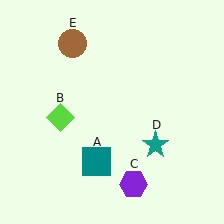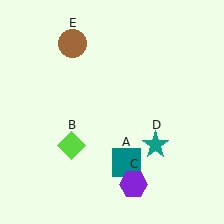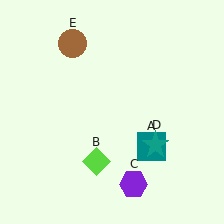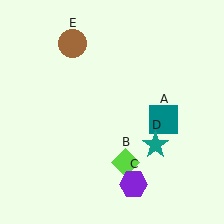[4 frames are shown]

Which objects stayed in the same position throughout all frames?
Purple hexagon (object C) and teal star (object D) and brown circle (object E) remained stationary.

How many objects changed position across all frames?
2 objects changed position: teal square (object A), lime diamond (object B).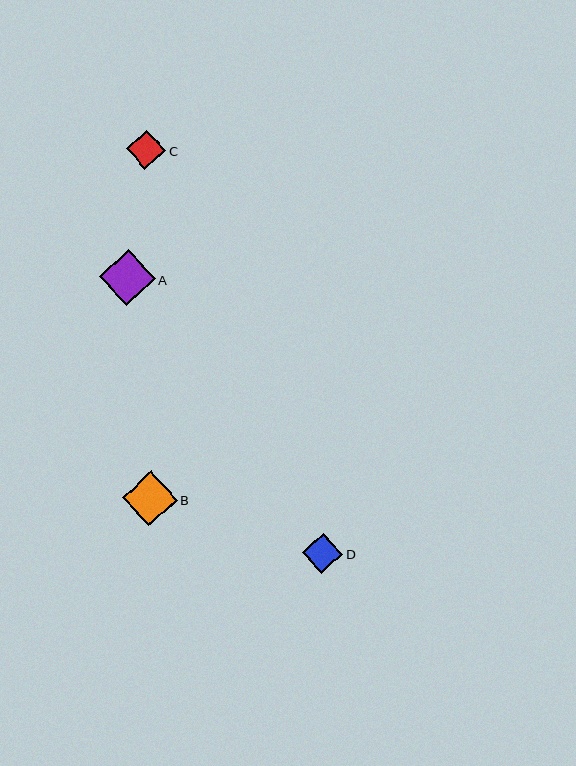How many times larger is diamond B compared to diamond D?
Diamond B is approximately 1.4 times the size of diamond D.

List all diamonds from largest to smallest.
From largest to smallest: A, B, D, C.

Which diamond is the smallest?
Diamond C is the smallest with a size of approximately 39 pixels.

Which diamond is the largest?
Diamond A is the largest with a size of approximately 56 pixels.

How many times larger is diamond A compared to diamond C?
Diamond A is approximately 1.4 times the size of diamond C.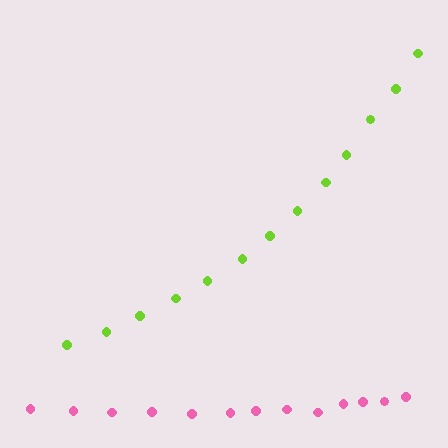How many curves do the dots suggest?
There are 2 distinct paths.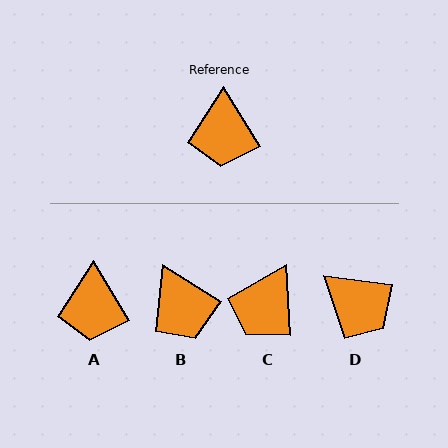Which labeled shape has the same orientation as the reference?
A.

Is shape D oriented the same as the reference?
No, it is off by about 51 degrees.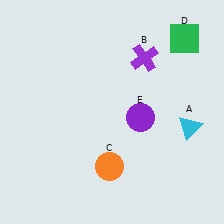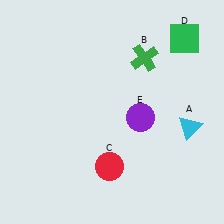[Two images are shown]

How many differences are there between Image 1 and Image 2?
There are 2 differences between the two images.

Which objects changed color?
B changed from purple to green. C changed from orange to red.